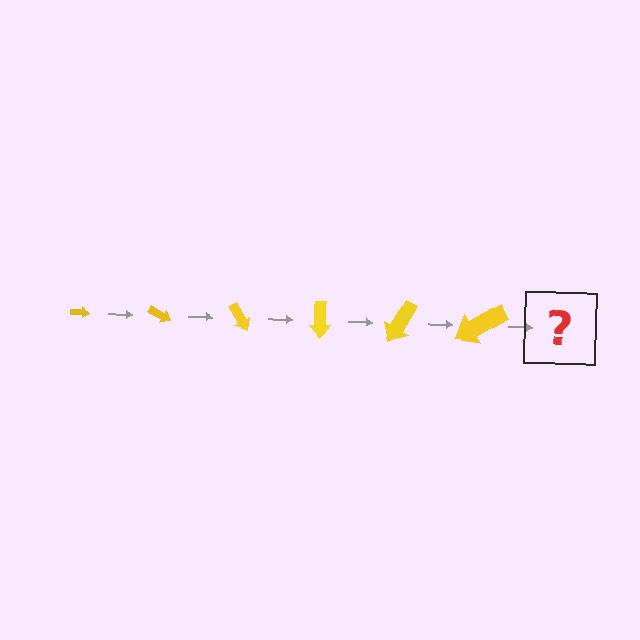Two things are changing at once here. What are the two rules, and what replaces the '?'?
The two rules are that the arrow grows larger each step and it rotates 30 degrees each step. The '?' should be an arrow, larger than the previous one and rotated 180 degrees from the start.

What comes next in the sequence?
The next element should be an arrow, larger than the previous one and rotated 180 degrees from the start.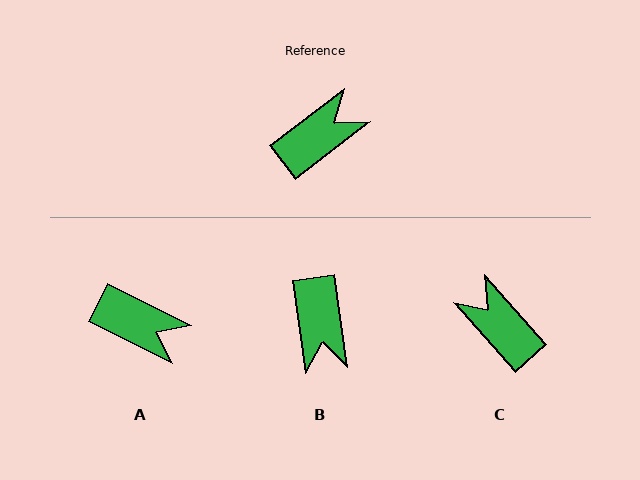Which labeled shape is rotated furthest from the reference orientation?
B, about 120 degrees away.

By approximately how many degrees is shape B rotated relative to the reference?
Approximately 120 degrees clockwise.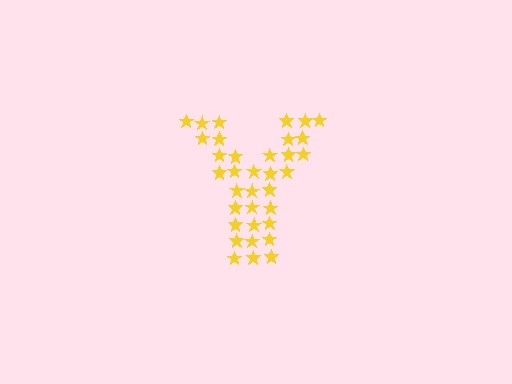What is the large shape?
The large shape is the letter Y.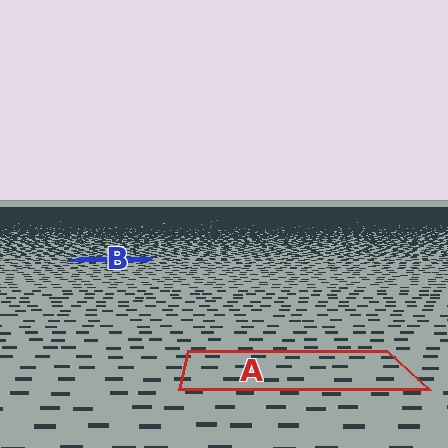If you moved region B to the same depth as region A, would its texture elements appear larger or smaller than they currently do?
They would appear larger. At a closer depth, the same texture elements are projected at a bigger on-screen size.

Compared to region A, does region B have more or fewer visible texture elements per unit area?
Region B has more texture elements per unit area — they are packed more densely because it is farther away.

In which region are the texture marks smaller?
The texture marks are smaller in region B, because it is farther away.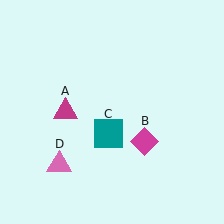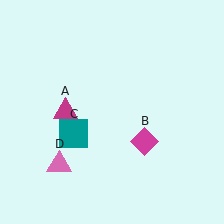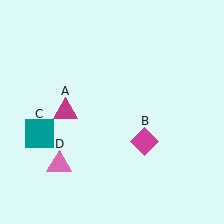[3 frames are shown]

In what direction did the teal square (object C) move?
The teal square (object C) moved left.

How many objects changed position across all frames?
1 object changed position: teal square (object C).